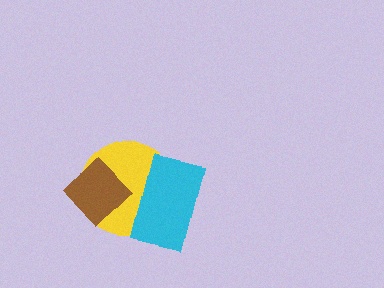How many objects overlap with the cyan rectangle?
1 object overlaps with the cyan rectangle.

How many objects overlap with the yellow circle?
2 objects overlap with the yellow circle.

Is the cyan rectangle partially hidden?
No, no other shape covers it.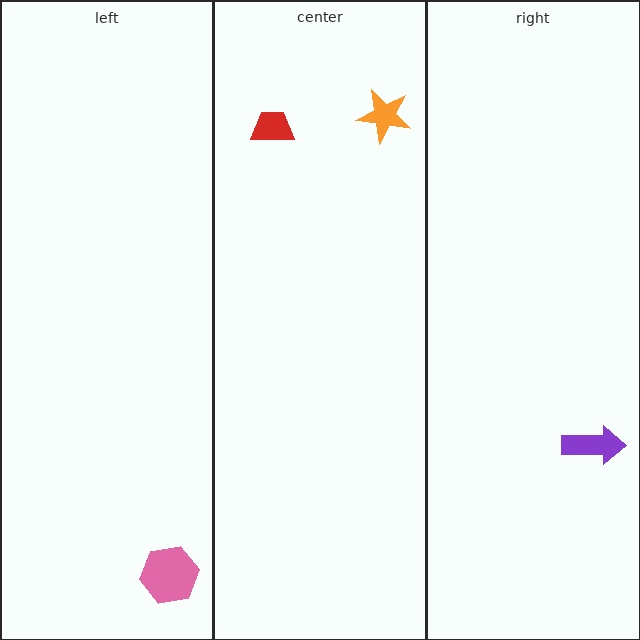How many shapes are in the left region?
1.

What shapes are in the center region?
The red trapezoid, the orange star.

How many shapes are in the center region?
2.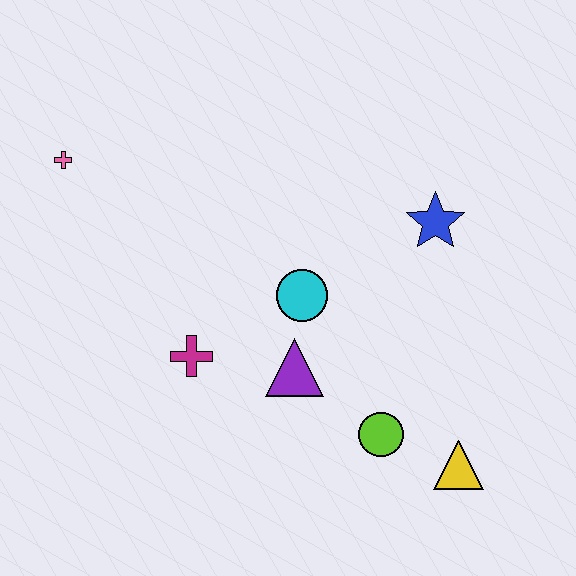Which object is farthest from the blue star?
The pink cross is farthest from the blue star.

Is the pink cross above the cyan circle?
Yes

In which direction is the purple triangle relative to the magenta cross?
The purple triangle is to the right of the magenta cross.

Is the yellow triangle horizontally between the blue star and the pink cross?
No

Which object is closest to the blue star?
The cyan circle is closest to the blue star.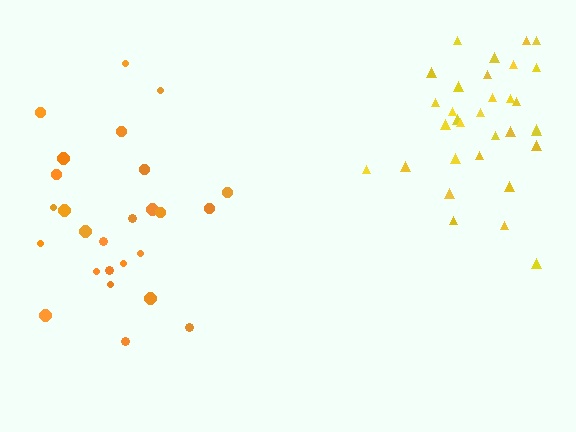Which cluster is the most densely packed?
Yellow.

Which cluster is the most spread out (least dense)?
Orange.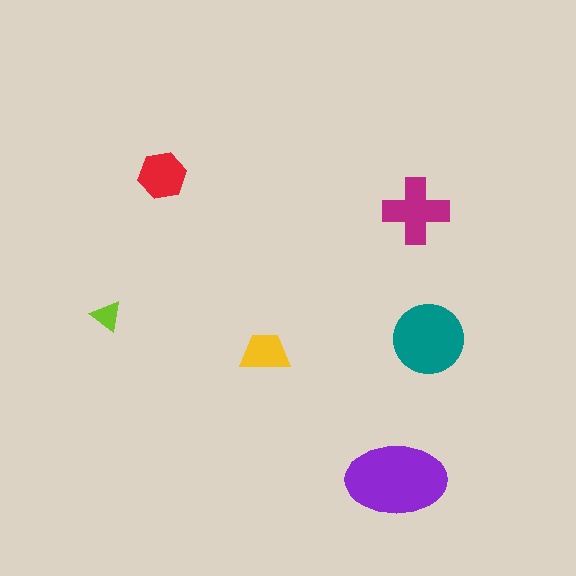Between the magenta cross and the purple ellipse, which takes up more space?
The purple ellipse.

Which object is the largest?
The purple ellipse.